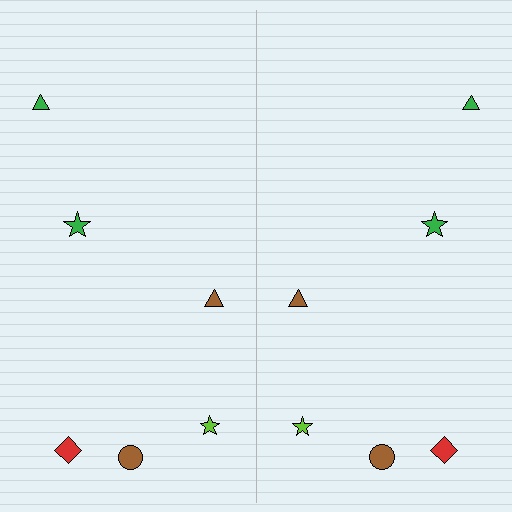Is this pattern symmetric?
Yes, this pattern has bilateral (reflection) symmetry.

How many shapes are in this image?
There are 12 shapes in this image.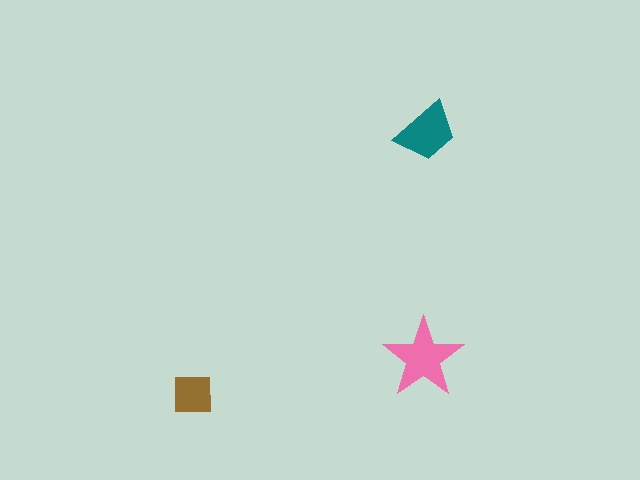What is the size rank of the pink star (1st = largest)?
1st.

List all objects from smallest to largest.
The brown square, the teal trapezoid, the pink star.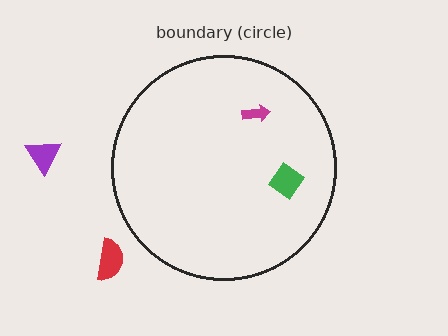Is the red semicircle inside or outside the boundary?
Outside.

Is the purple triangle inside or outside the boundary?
Outside.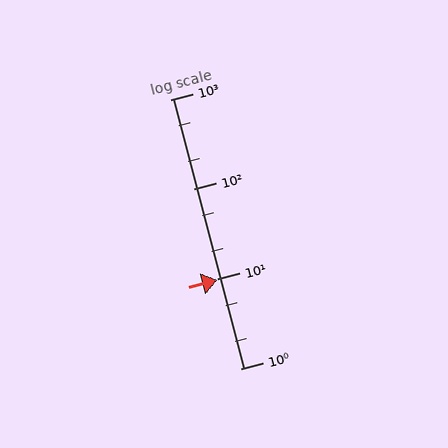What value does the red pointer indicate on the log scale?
The pointer indicates approximately 9.6.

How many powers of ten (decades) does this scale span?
The scale spans 3 decades, from 1 to 1000.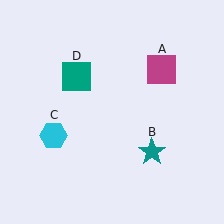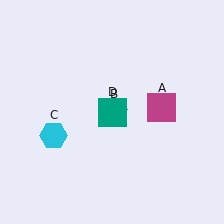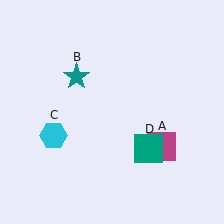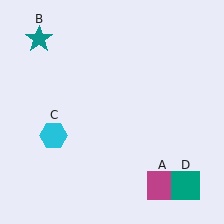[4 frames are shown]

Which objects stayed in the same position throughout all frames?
Cyan hexagon (object C) remained stationary.